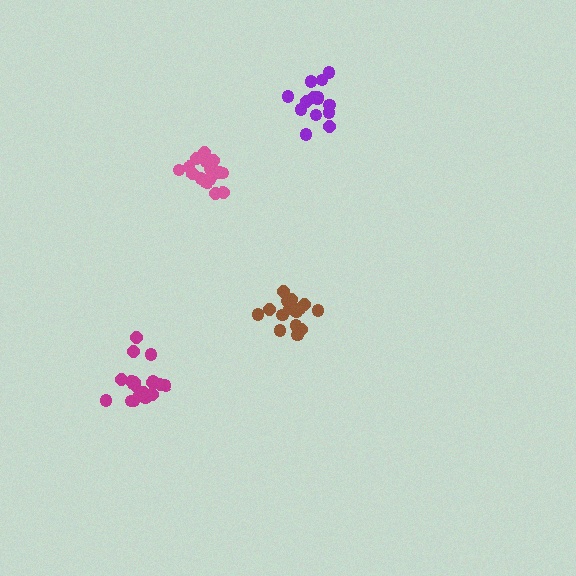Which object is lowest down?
The magenta cluster is bottommost.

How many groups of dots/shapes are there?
There are 4 groups.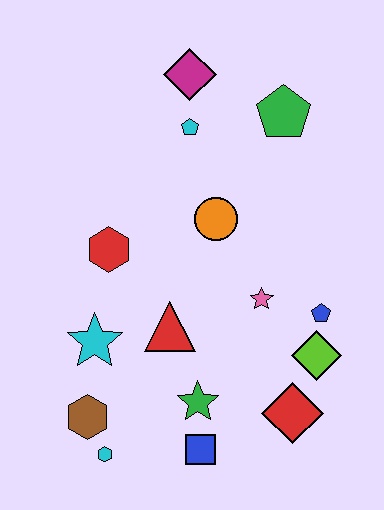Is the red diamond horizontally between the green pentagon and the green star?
No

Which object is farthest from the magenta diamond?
The cyan hexagon is farthest from the magenta diamond.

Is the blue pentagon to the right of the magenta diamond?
Yes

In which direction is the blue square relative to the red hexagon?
The blue square is below the red hexagon.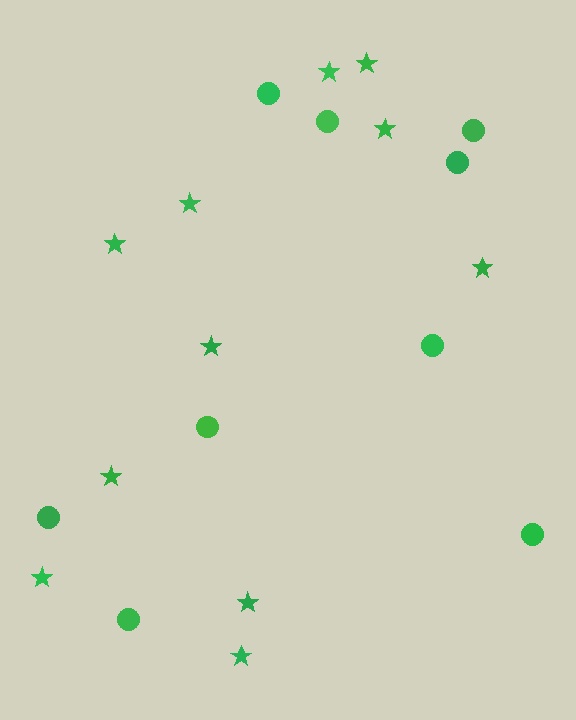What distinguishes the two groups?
There are 2 groups: one group of circles (9) and one group of stars (11).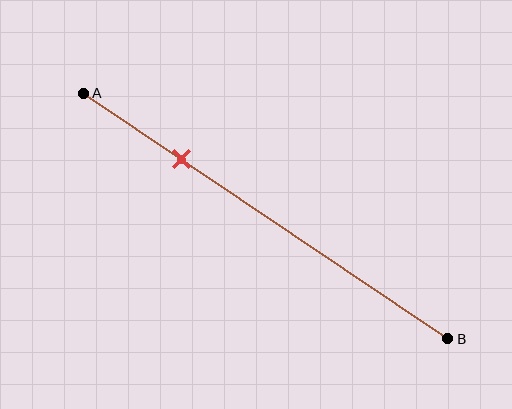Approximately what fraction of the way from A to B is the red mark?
The red mark is approximately 25% of the way from A to B.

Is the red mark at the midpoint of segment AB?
No, the mark is at about 25% from A, not at the 50% midpoint.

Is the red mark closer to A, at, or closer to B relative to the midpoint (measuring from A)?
The red mark is closer to point A than the midpoint of segment AB.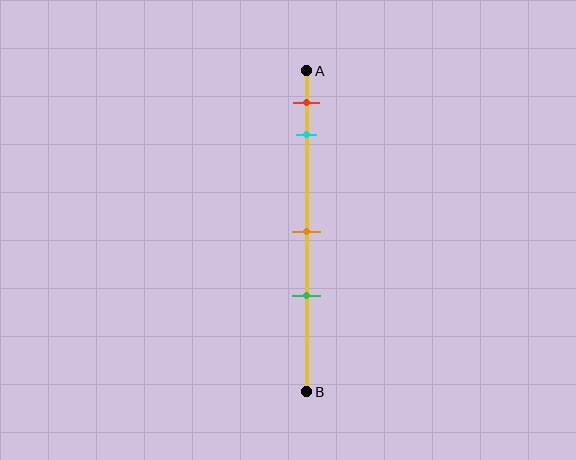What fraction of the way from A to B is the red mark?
The red mark is approximately 10% (0.1) of the way from A to B.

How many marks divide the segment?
There are 4 marks dividing the segment.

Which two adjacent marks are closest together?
The red and cyan marks are the closest adjacent pair.